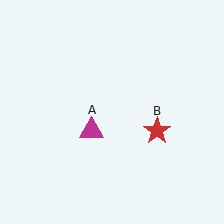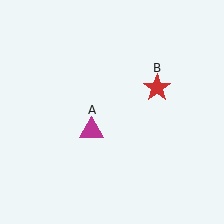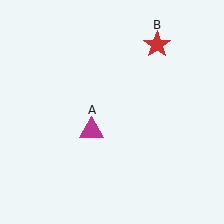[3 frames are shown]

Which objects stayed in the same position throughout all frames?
Magenta triangle (object A) remained stationary.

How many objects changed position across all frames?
1 object changed position: red star (object B).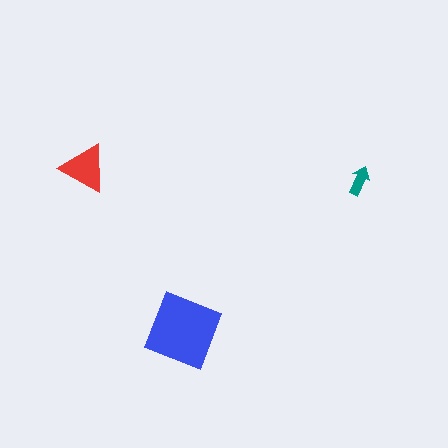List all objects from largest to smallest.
The blue diamond, the red triangle, the teal arrow.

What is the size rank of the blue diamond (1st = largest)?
1st.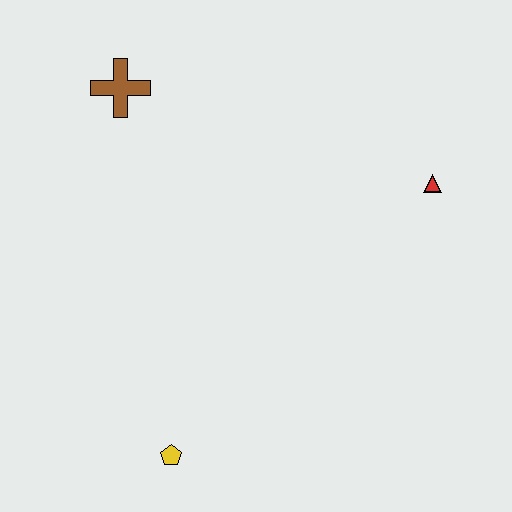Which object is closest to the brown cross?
The red triangle is closest to the brown cross.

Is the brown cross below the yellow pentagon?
No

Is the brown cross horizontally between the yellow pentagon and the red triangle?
No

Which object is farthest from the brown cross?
The yellow pentagon is farthest from the brown cross.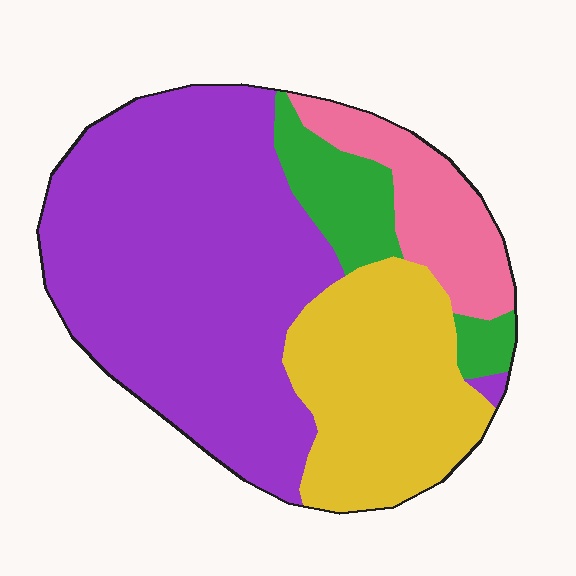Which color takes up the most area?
Purple, at roughly 55%.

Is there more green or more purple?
Purple.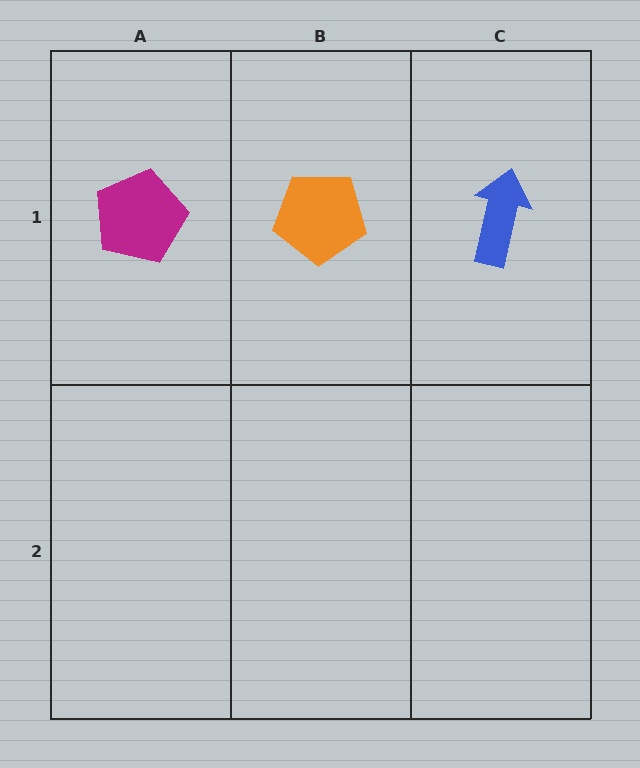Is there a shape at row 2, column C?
No, that cell is empty.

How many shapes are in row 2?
0 shapes.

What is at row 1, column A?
A magenta pentagon.